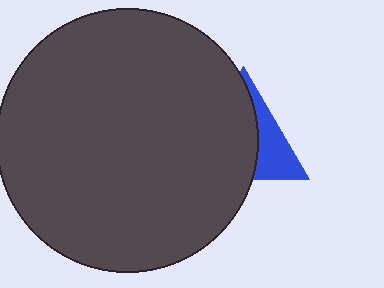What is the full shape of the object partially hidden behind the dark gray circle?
The partially hidden object is a blue triangle.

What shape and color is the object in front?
The object in front is a dark gray circle.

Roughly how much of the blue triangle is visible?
A small part of it is visible (roughly 35%).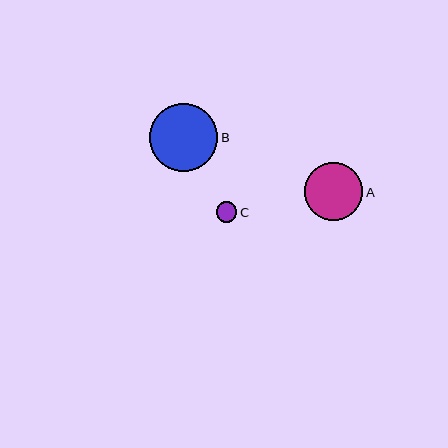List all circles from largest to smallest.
From largest to smallest: B, A, C.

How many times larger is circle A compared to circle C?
Circle A is approximately 2.8 times the size of circle C.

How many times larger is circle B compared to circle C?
Circle B is approximately 3.3 times the size of circle C.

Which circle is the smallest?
Circle C is the smallest with a size of approximately 21 pixels.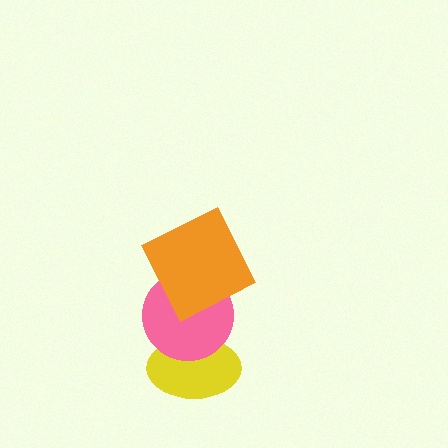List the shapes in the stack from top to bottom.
From top to bottom: the orange square, the pink circle, the yellow ellipse.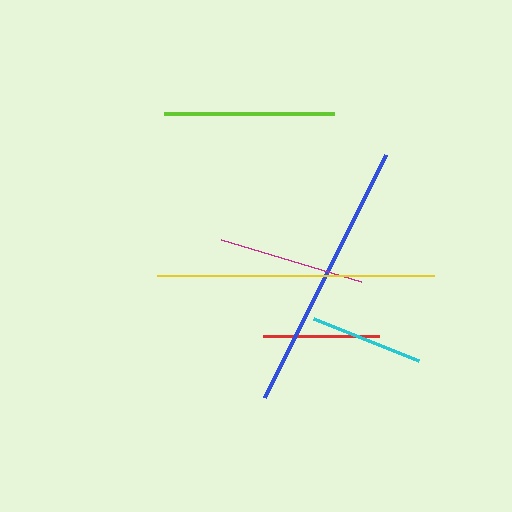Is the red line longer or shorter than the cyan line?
The red line is longer than the cyan line.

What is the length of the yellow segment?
The yellow segment is approximately 277 pixels long.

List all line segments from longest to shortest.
From longest to shortest: yellow, blue, lime, magenta, red, cyan.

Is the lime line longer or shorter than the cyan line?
The lime line is longer than the cyan line.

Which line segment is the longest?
The yellow line is the longest at approximately 277 pixels.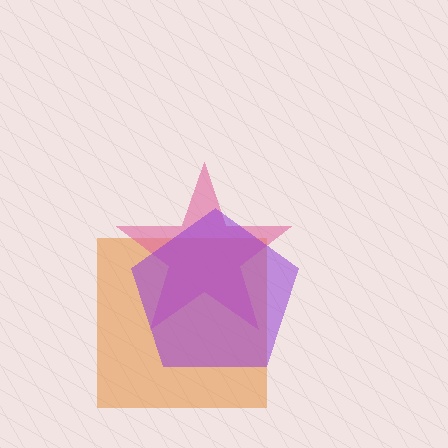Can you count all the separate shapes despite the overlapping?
Yes, there are 3 separate shapes.